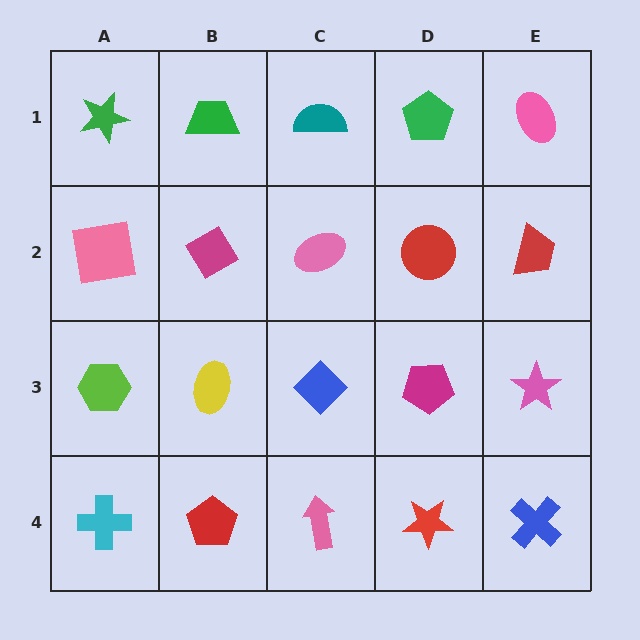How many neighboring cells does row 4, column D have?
3.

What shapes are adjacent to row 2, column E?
A pink ellipse (row 1, column E), a pink star (row 3, column E), a red circle (row 2, column D).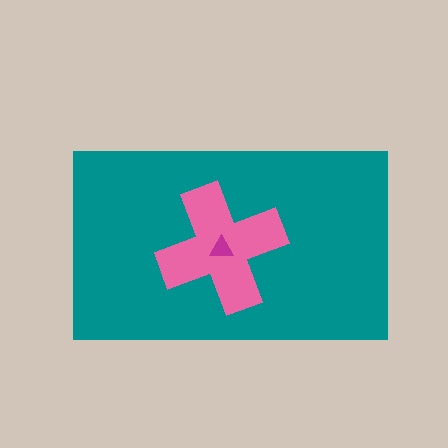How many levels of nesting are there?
3.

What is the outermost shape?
The teal rectangle.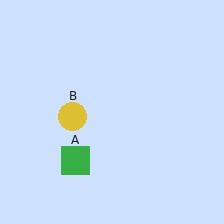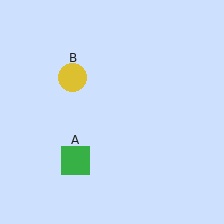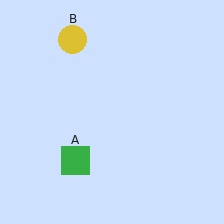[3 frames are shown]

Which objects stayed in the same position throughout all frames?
Green square (object A) remained stationary.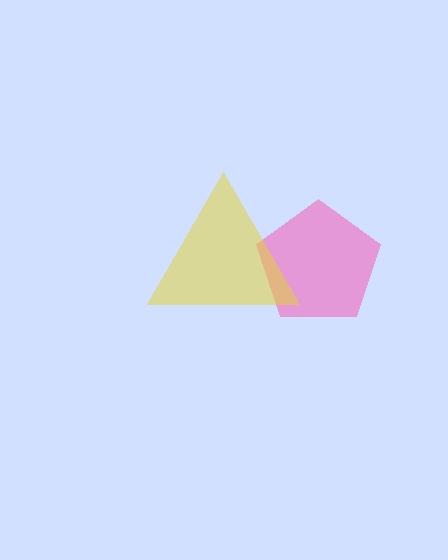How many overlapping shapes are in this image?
There are 2 overlapping shapes in the image.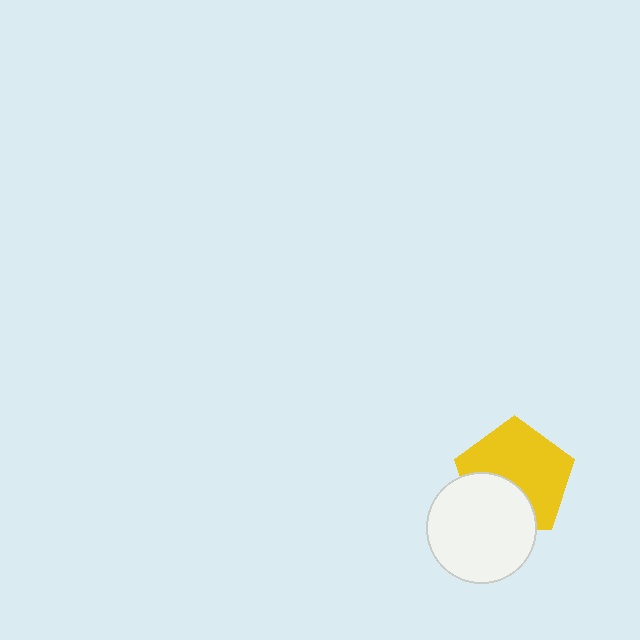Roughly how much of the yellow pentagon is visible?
Most of it is visible (roughly 65%).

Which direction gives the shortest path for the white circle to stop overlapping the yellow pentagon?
Moving down gives the shortest separation.